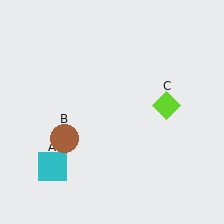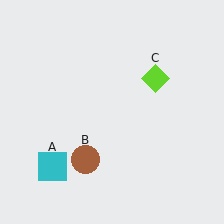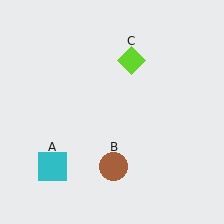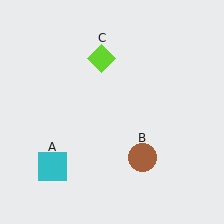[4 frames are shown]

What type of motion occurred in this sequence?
The brown circle (object B), lime diamond (object C) rotated counterclockwise around the center of the scene.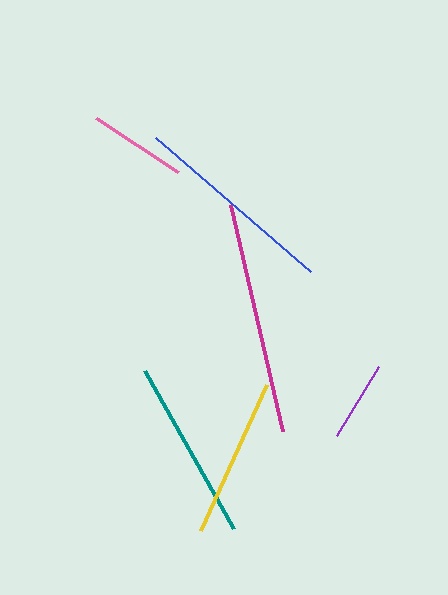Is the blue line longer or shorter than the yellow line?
The blue line is longer than the yellow line.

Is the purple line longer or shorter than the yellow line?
The yellow line is longer than the purple line.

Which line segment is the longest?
The magenta line is the longest at approximately 232 pixels.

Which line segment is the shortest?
The purple line is the shortest at approximately 80 pixels.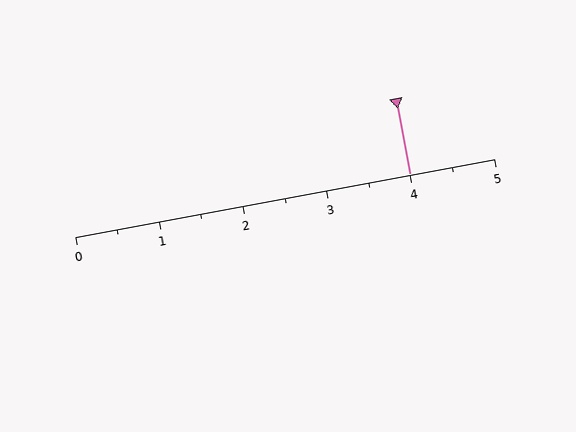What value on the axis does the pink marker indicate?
The marker indicates approximately 4.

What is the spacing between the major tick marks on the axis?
The major ticks are spaced 1 apart.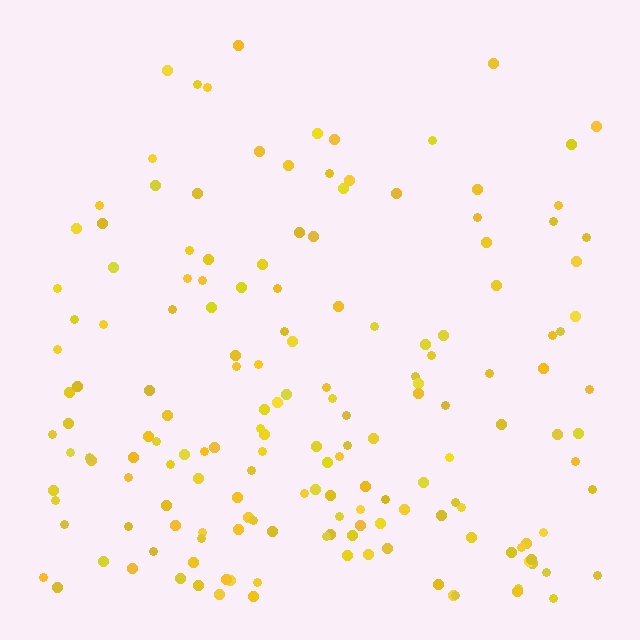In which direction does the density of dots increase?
From top to bottom, with the bottom side densest.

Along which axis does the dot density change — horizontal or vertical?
Vertical.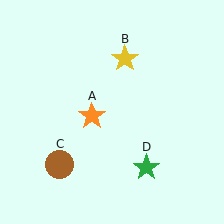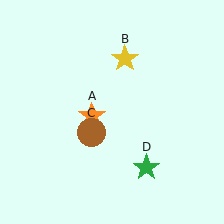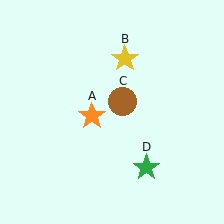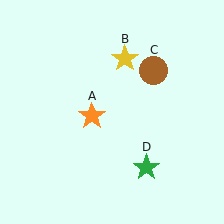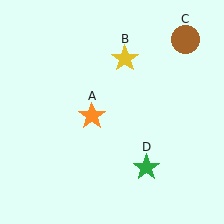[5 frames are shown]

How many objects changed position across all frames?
1 object changed position: brown circle (object C).